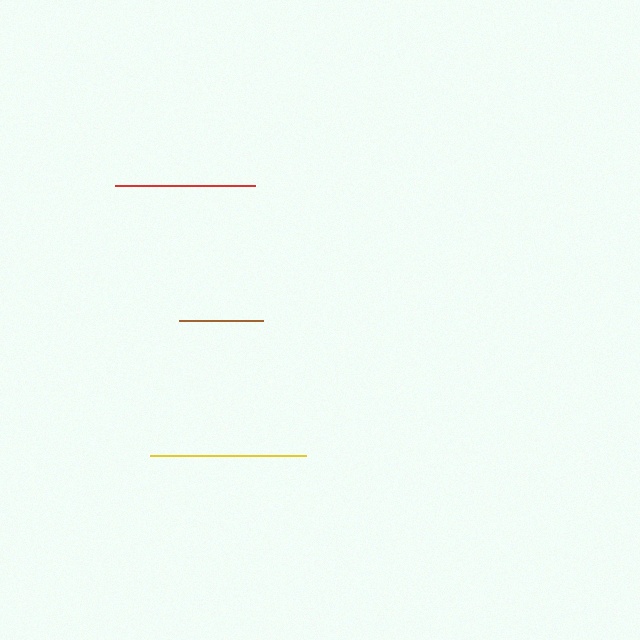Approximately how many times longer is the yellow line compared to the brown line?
The yellow line is approximately 1.9 times the length of the brown line.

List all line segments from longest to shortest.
From longest to shortest: yellow, red, brown.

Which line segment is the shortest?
The brown line is the shortest at approximately 84 pixels.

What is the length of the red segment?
The red segment is approximately 140 pixels long.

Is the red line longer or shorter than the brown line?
The red line is longer than the brown line.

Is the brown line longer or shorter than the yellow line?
The yellow line is longer than the brown line.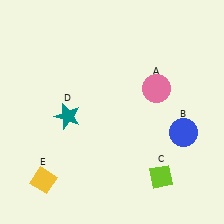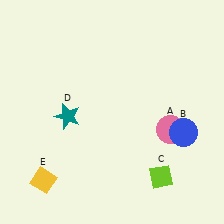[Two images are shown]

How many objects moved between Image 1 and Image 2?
1 object moved between the two images.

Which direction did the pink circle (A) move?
The pink circle (A) moved down.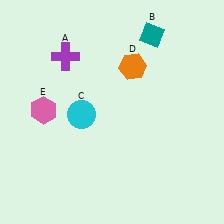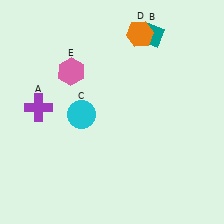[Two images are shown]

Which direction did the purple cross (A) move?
The purple cross (A) moved down.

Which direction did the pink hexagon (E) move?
The pink hexagon (E) moved up.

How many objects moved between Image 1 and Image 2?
3 objects moved between the two images.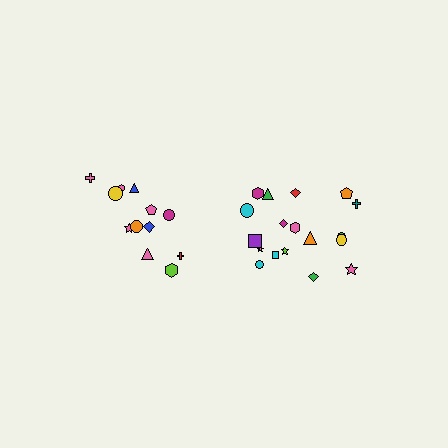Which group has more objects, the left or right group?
The right group.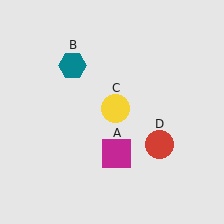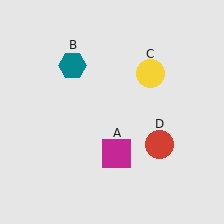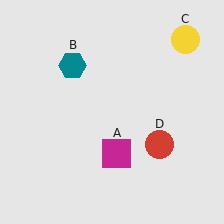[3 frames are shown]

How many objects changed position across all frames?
1 object changed position: yellow circle (object C).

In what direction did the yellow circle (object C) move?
The yellow circle (object C) moved up and to the right.